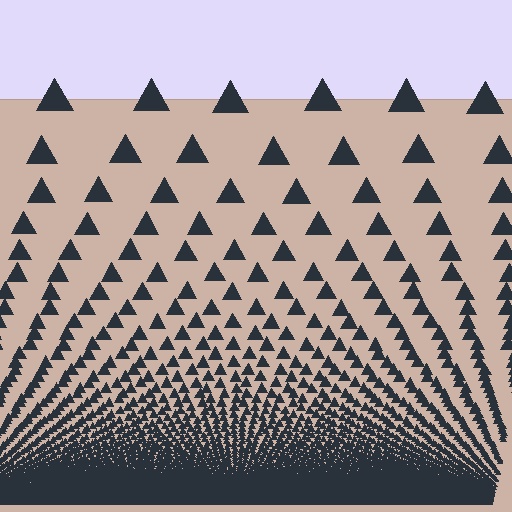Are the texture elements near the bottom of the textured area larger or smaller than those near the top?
Smaller. The gradient is inverted — elements near the bottom are smaller and denser.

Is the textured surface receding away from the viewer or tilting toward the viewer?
The surface appears to tilt toward the viewer. Texture elements get larger and sparser toward the top.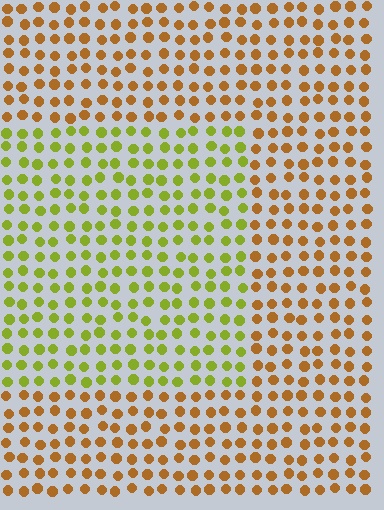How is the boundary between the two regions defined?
The boundary is defined purely by a slight shift in hue (about 46 degrees). Spacing, size, and orientation are identical on both sides.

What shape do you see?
I see a rectangle.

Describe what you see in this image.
The image is filled with small brown elements in a uniform arrangement. A rectangle-shaped region is visible where the elements are tinted to a slightly different hue, forming a subtle color boundary.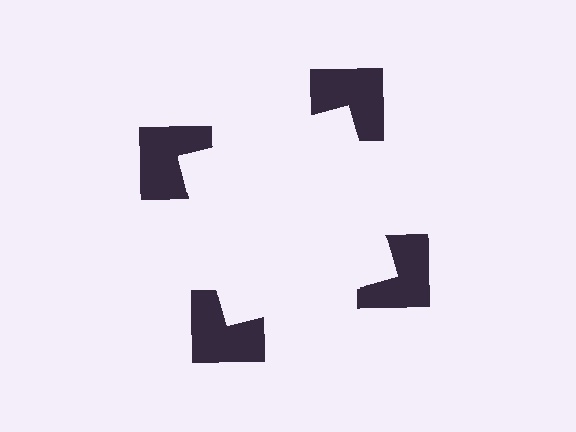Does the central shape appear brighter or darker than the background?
It typically appears slightly brighter than the background, even though no actual brightness change is drawn.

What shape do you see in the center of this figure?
An illusory square — its edges are inferred from the aligned wedge cuts in the notched squares, not physically drawn.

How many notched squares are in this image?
There are 4 — one at each vertex of the illusory square.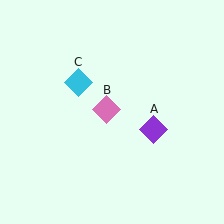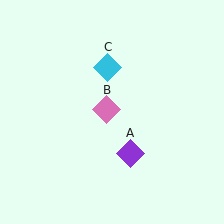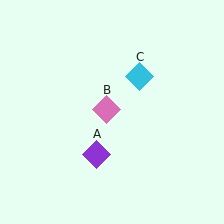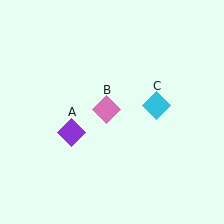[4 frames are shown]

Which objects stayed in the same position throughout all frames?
Pink diamond (object B) remained stationary.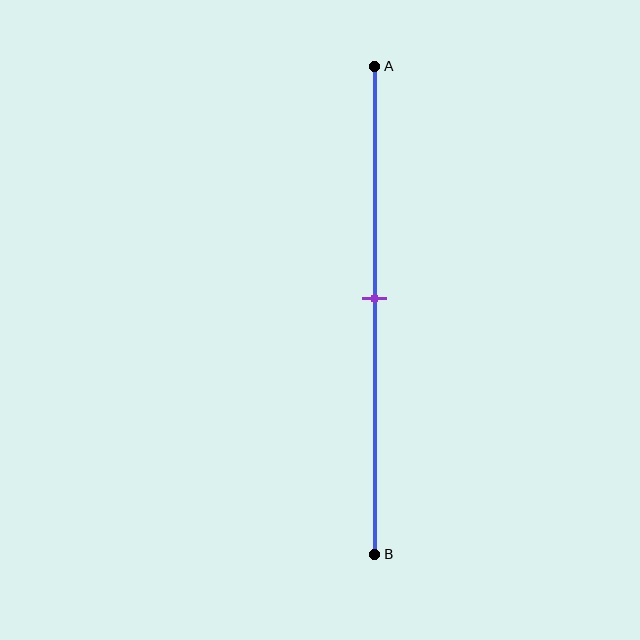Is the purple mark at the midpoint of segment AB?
Yes, the mark is approximately at the midpoint.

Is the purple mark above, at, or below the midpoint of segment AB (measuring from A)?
The purple mark is approximately at the midpoint of segment AB.